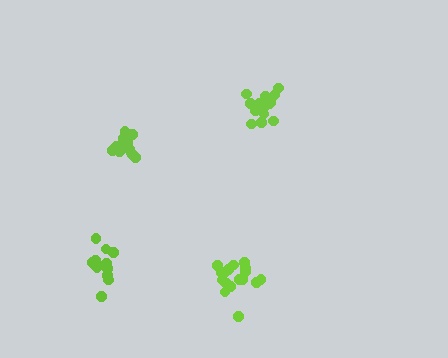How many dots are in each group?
Group 1: 17 dots, Group 2: 14 dots, Group 3: 14 dots, Group 4: 15 dots (60 total).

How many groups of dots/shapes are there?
There are 4 groups.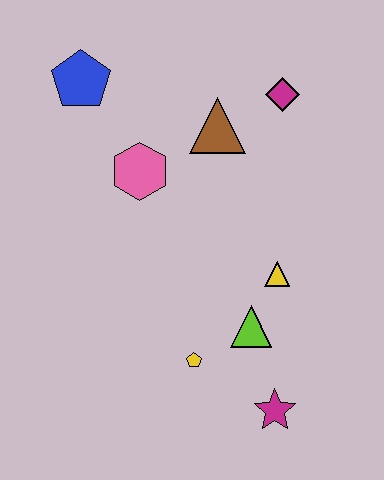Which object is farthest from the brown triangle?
The magenta star is farthest from the brown triangle.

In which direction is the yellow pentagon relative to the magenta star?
The yellow pentagon is to the left of the magenta star.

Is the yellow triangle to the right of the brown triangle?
Yes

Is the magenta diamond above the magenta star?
Yes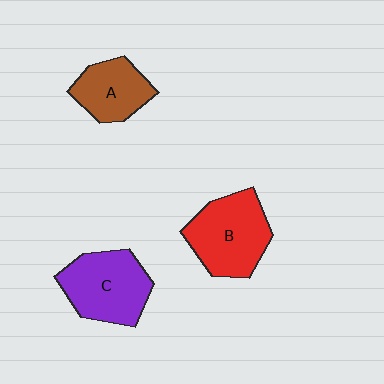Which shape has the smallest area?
Shape A (brown).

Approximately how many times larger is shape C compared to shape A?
Approximately 1.4 times.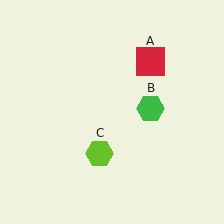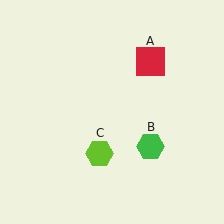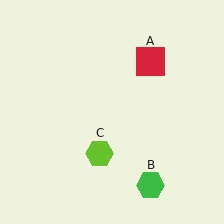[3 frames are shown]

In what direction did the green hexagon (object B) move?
The green hexagon (object B) moved down.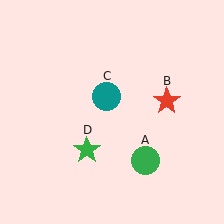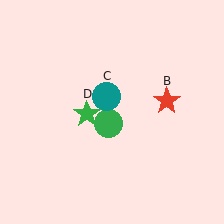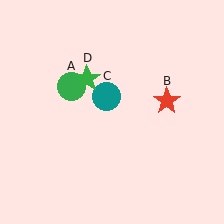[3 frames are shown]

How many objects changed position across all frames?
2 objects changed position: green circle (object A), green star (object D).